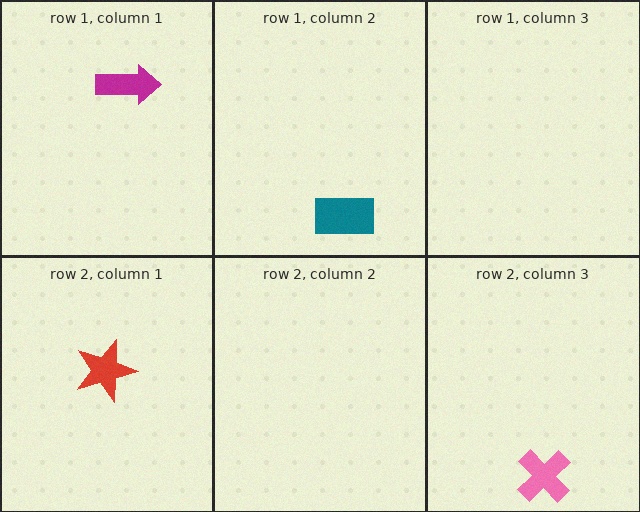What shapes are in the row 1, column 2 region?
The teal rectangle.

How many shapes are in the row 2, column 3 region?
1.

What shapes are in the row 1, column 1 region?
The magenta arrow.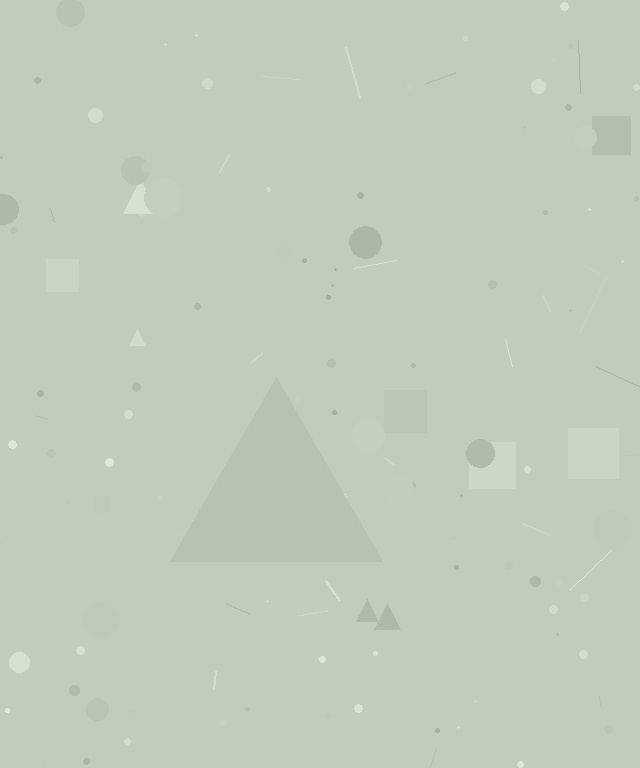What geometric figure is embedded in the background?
A triangle is embedded in the background.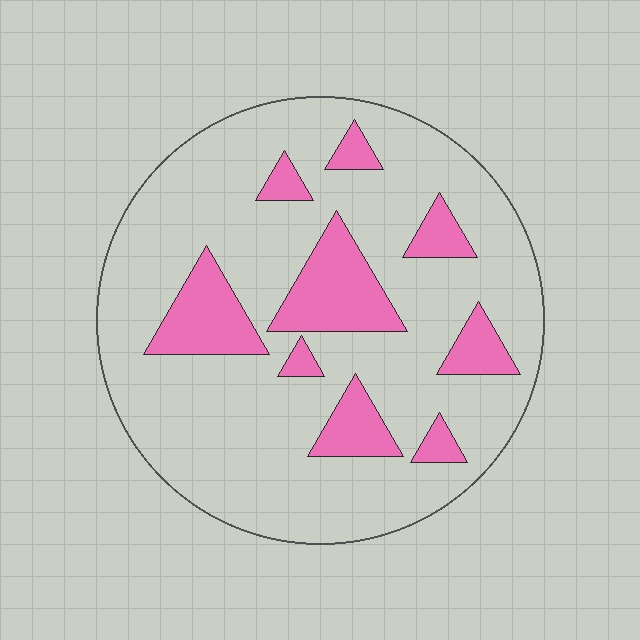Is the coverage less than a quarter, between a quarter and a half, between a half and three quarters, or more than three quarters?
Less than a quarter.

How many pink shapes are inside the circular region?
9.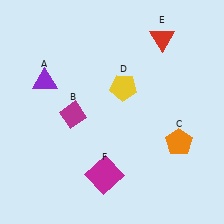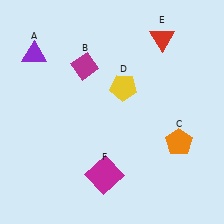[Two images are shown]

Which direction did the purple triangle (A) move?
The purple triangle (A) moved up.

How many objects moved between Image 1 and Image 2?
2 objects moved between the two images.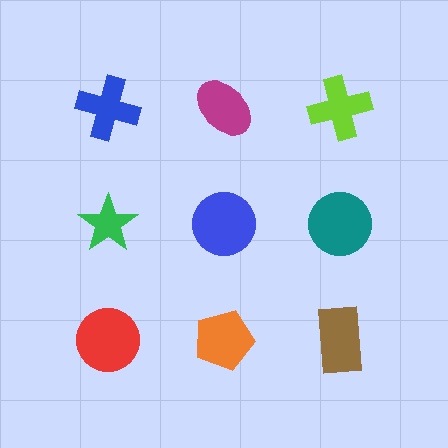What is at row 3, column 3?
A brown rectangle.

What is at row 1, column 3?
A lime cross.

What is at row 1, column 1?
A blue cross.